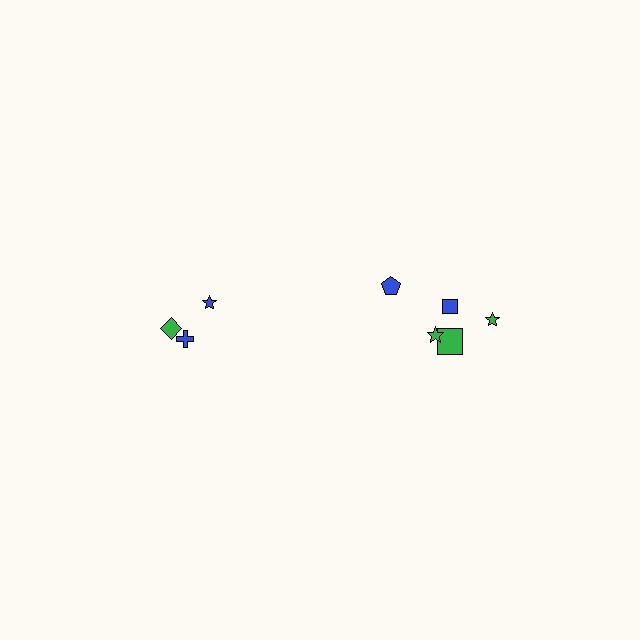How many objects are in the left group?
There are 3 objects.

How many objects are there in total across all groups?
There are 8 objects.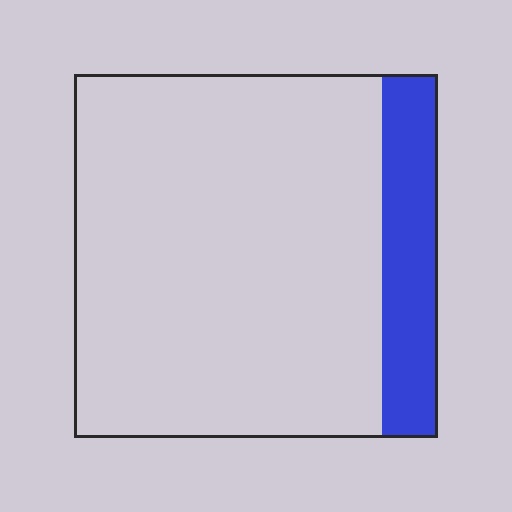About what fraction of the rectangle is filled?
About one sixth (1/6).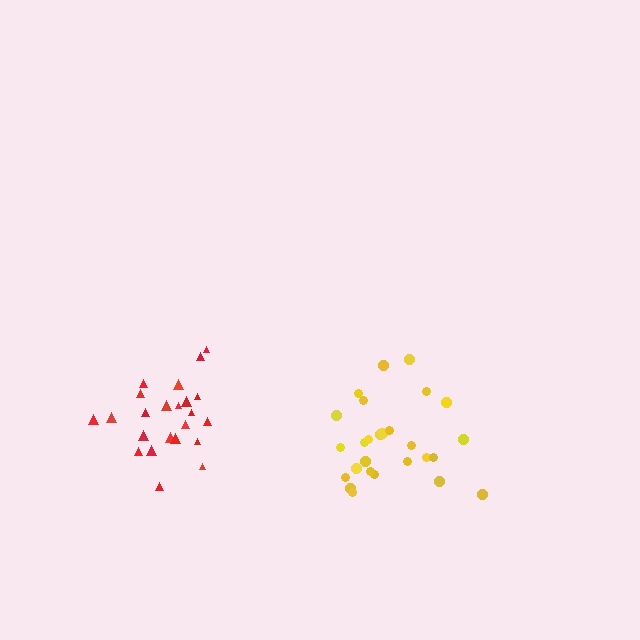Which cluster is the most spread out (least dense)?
Red.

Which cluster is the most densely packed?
Yellow.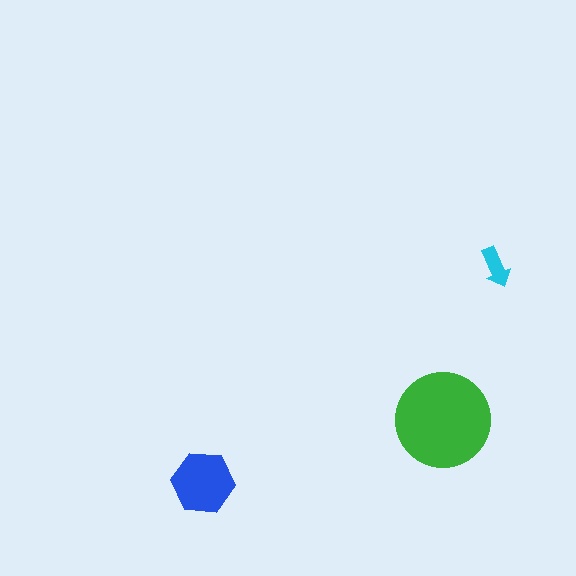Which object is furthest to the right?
The cyan arrow is rightmost.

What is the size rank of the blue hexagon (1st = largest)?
2nd.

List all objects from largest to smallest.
The green circle, the blue hexagon, the cyan arrow.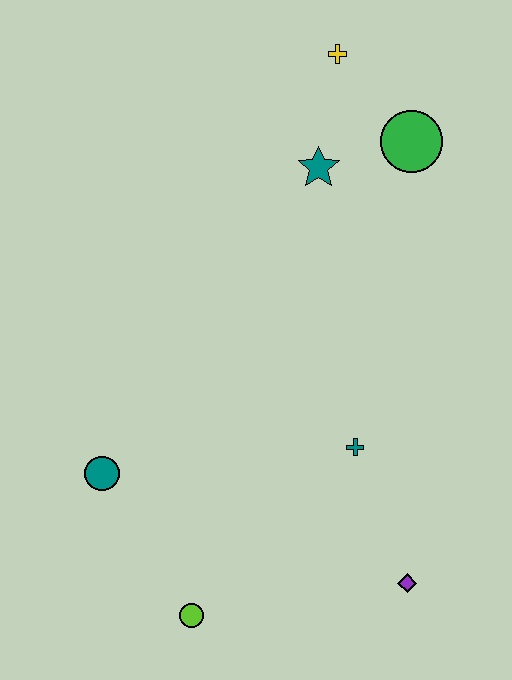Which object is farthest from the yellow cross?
The lime circle is farthest from the yellow cross.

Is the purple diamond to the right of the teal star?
Yes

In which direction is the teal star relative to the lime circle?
The teal star is above the lime circle.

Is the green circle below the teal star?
No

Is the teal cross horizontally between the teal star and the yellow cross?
No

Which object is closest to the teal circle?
The lime circle is closest to the teal circle.